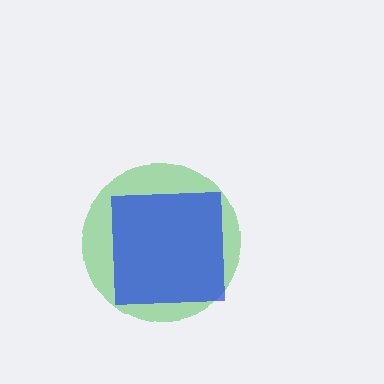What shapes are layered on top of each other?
The layered shapes are: a green circle, a blue square.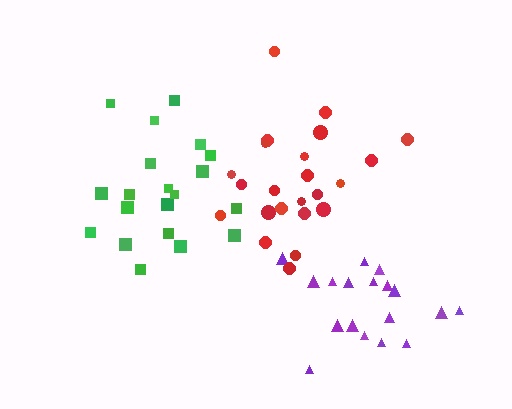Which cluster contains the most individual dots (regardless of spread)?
Red (23).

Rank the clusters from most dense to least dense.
red, green, purple.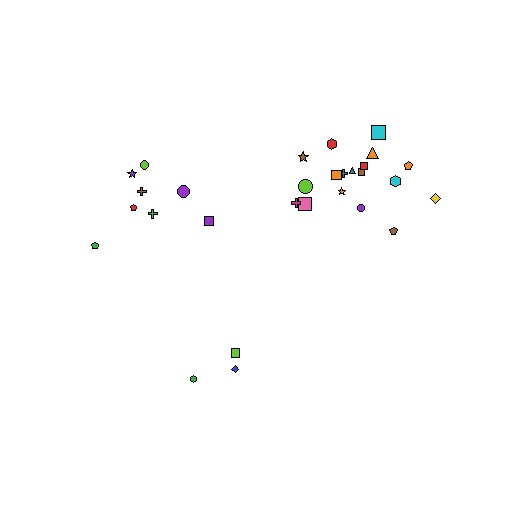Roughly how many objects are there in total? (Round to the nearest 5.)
Roughly 30 objects in total.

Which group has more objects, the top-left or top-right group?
The top-right group.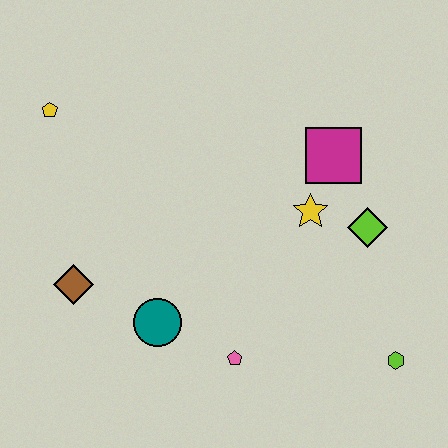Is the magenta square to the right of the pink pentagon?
Yes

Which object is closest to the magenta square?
The yellow star is closest to the magenta square.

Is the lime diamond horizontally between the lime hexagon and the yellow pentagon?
Yes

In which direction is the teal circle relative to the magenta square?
The teal circle is to the left of the magenta square.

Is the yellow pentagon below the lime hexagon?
No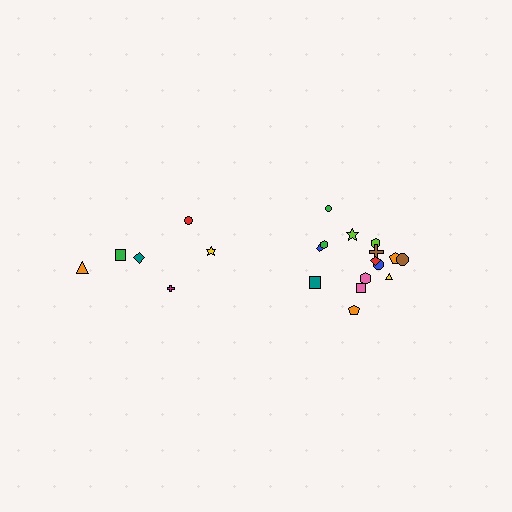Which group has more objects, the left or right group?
The right group.